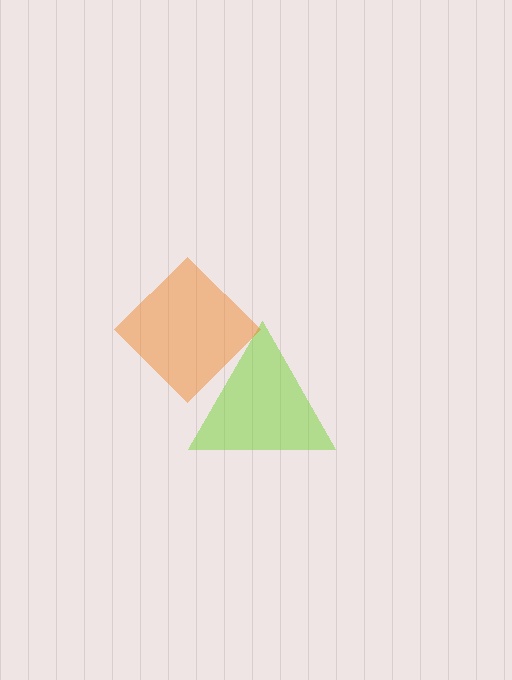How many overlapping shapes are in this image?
There are 2 overlapping shapes in the image.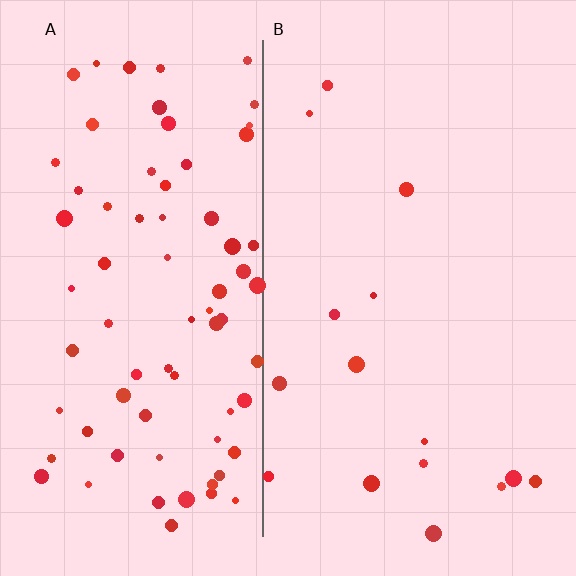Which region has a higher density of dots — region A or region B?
A (the left).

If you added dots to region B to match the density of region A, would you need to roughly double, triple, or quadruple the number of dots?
Approximately quadruple.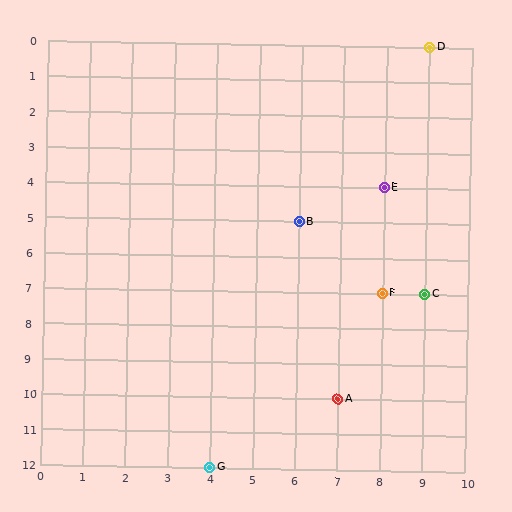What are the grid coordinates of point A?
Point A is at grid coordinates (7, 10).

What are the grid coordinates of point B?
Point B is at grid coordinates (6, 5).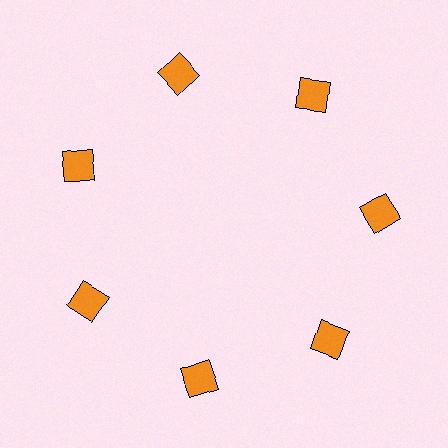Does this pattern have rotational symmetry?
Yes, this pattern has 7-fold rotational symmetry. It looks the same after rotating 51 degrees around the center.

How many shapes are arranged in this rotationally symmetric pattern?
There are 7 shapes, arranged in 7 groups of 1.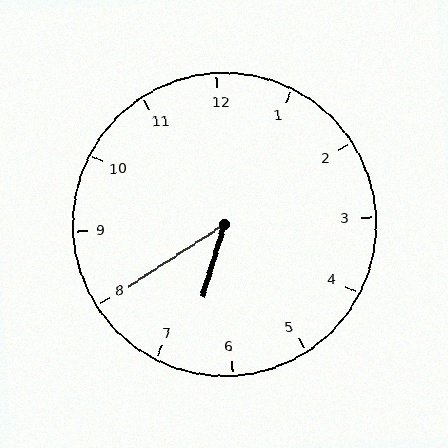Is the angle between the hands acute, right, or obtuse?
It is acute.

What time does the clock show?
6:40.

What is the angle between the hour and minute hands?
Approximately 40 degrees.